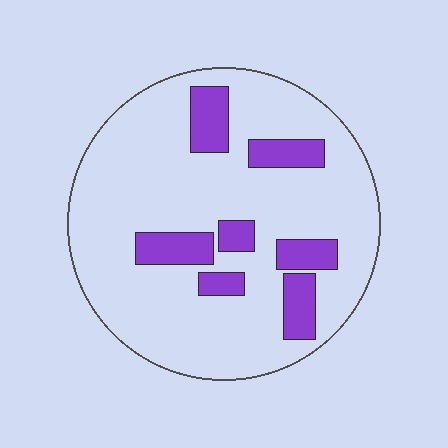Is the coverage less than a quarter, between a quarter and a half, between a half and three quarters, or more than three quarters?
Less than a quarter.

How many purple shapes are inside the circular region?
7.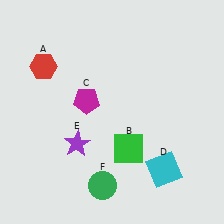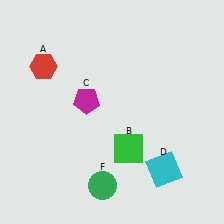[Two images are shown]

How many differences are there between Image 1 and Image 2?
There is 1 difference between the two images.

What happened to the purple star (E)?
The purple star (E) was removed in Image 2. It was in the bottom-left area of Image 1.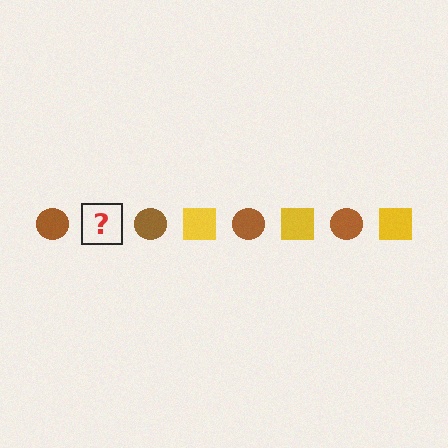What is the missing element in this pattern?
The missing element is a yellow square.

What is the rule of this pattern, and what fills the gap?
The rule is that the pattern alternates between brown circle and yellow square. The gap should be filled with a yellow square.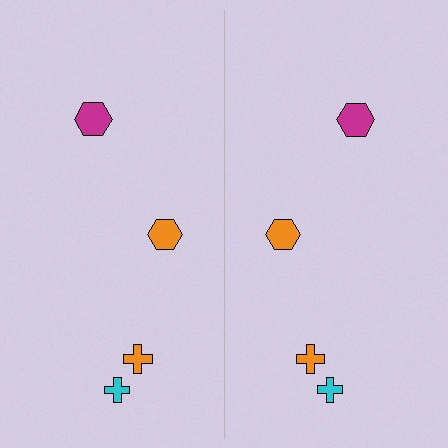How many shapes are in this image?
There are 8 shapes in this image.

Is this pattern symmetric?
Yes, this pattern has bilateral (reflection) symmetry.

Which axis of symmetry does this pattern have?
The pattern has a vertical axis of symmetry running through the center of the image.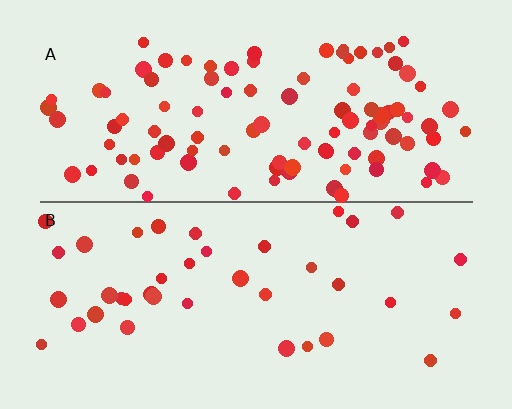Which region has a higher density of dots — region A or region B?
A (the top).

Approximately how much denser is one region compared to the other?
Approximately 2.6× — region A over region B.